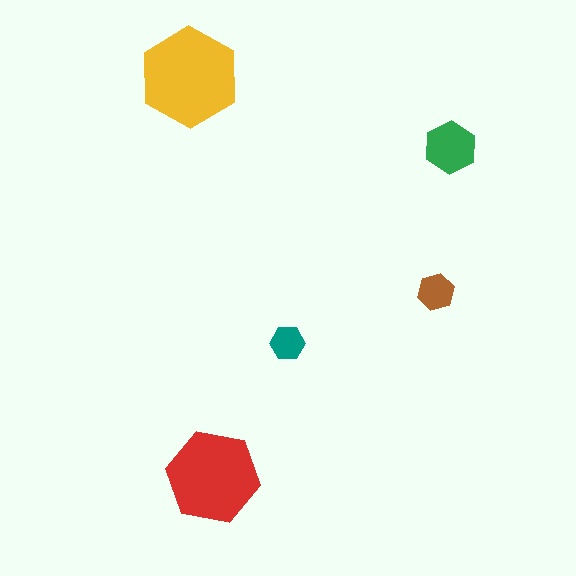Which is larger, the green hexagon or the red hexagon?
The red one.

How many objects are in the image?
There are 5 objects in the image.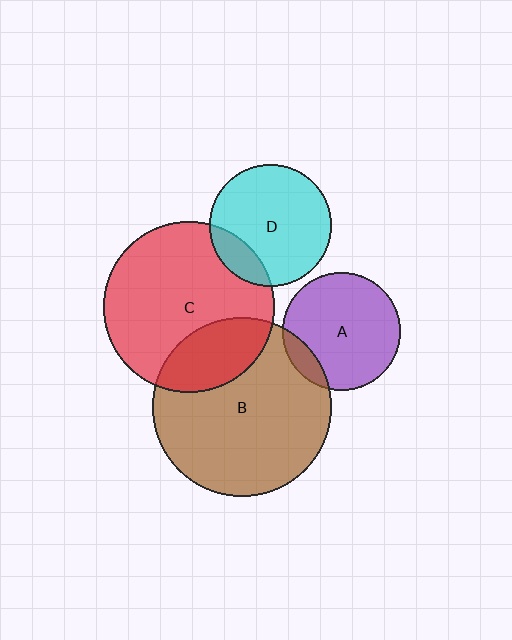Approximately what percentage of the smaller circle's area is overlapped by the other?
Approximately 15%.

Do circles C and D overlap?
Yes.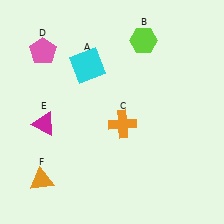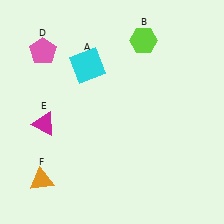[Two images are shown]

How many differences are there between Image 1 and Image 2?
There is 1 difference between the two images.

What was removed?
The orange cross (C) was removed in Image 2.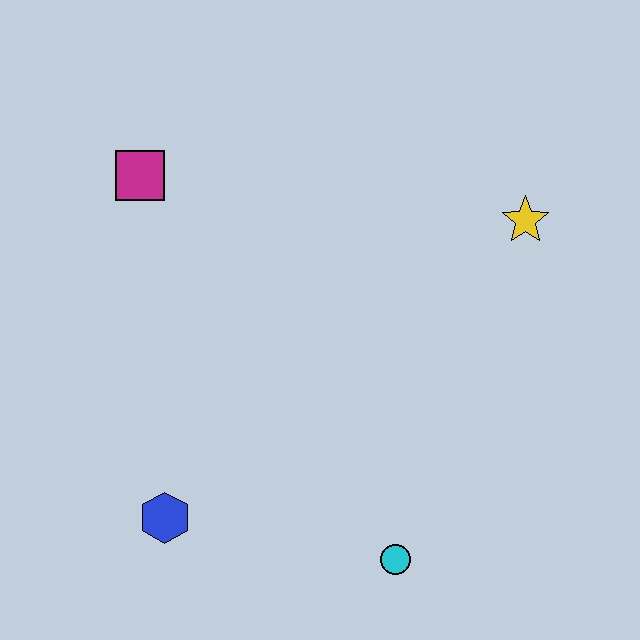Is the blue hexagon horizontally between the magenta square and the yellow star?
Yes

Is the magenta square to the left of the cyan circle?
Yes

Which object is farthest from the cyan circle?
The magenta square is farthest from the cyan circle.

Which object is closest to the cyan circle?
The blue hexagon is closest to the cyan circle.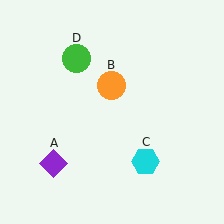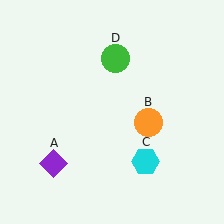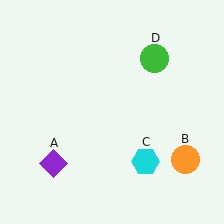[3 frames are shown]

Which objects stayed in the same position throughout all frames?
Purple diamond (object A) and cyan hexagon (object C) remained stationary.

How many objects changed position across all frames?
2 objects changed position: orange circle (object B), green circle (object D).